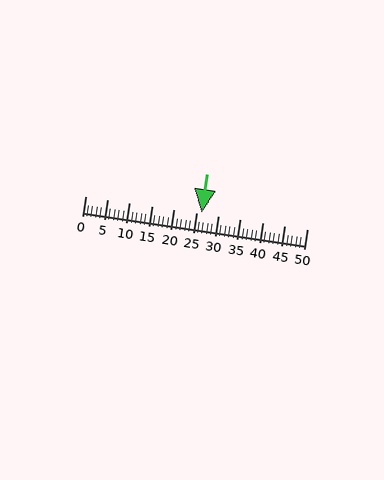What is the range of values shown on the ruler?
The ruler shows values from 0 to 50.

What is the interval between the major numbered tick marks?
The major tick marks are spaced 5 units apart.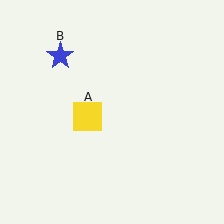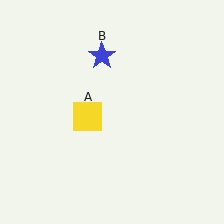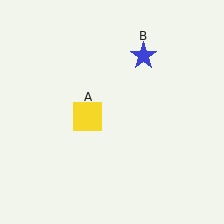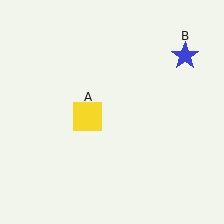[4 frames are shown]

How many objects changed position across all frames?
1 object changed position: blue star (object B).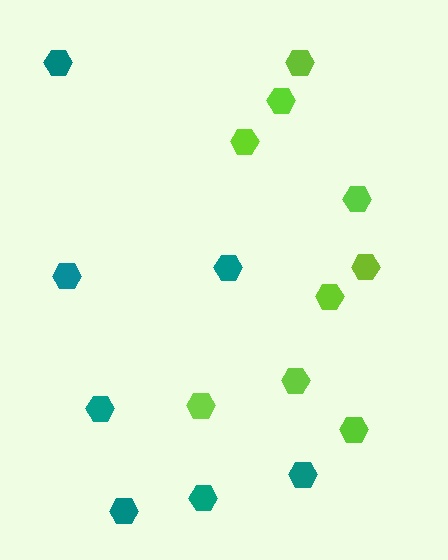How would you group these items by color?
There are 2 groups: one group of teal hexagons (7) and one group of lime hexagons (9).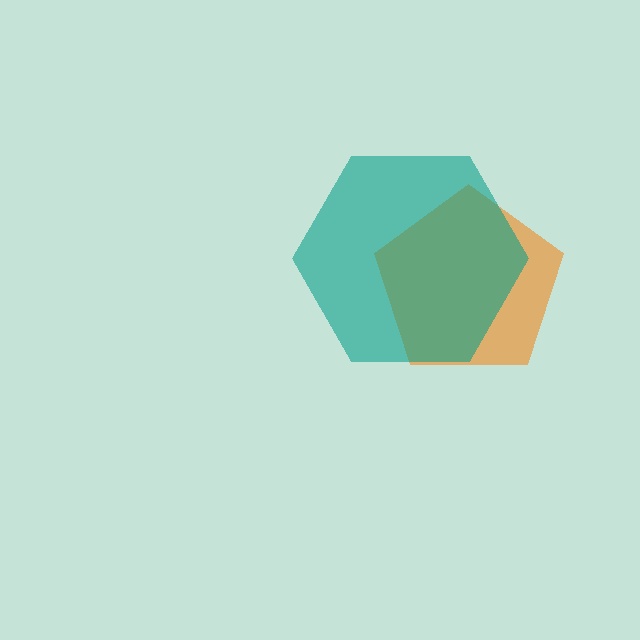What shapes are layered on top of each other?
The layered shapes are: an orange pentagon, a teal hexagon.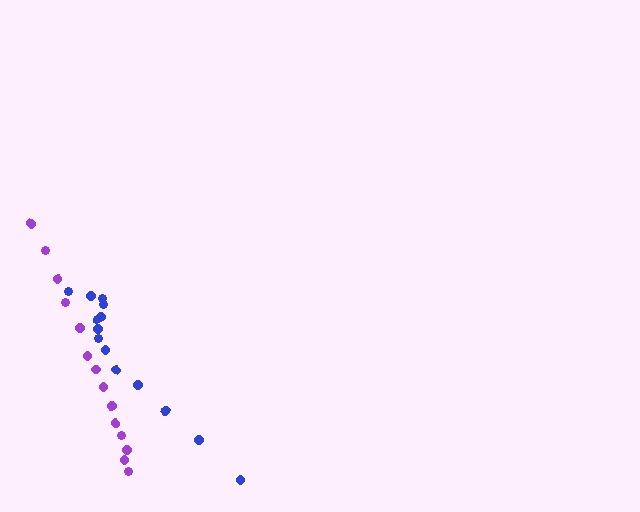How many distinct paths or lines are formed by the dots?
There are 2 distinct paths.